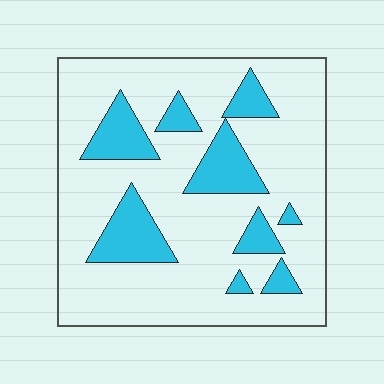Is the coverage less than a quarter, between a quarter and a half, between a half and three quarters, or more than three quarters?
Less than a quarter.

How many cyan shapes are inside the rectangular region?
9.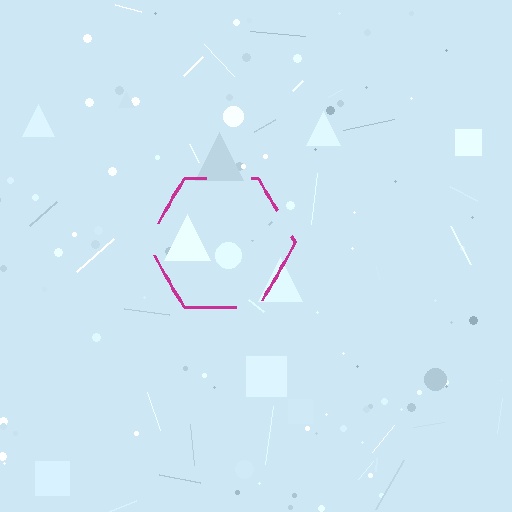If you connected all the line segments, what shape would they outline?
They would outline a hexagon.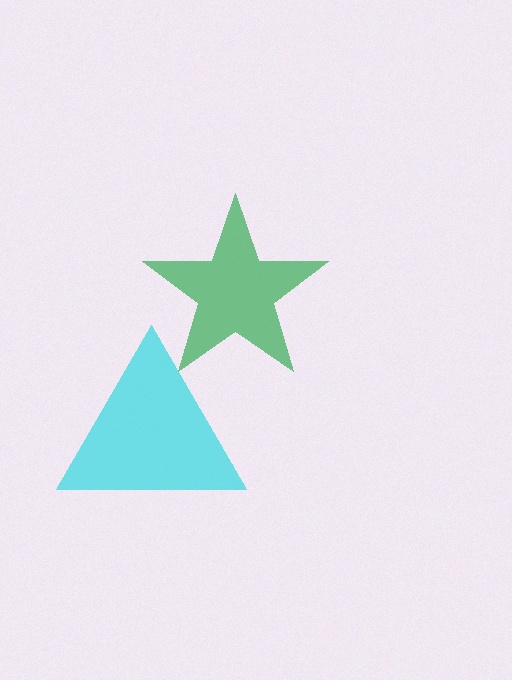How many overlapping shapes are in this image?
There are 2 overlapping shapes in the image.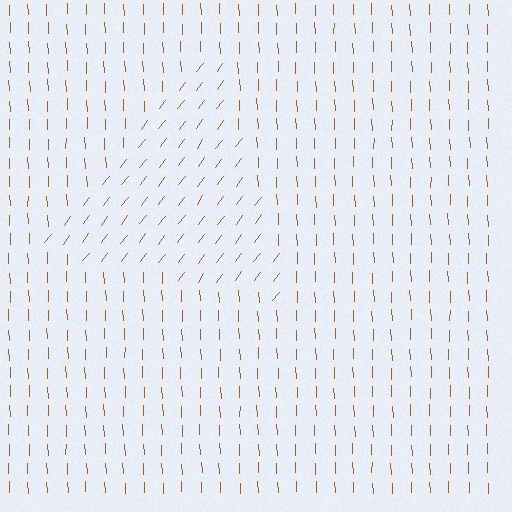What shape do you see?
I see a triangle.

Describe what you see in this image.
The image is filled with small brown line segments. A triangle region in the image has lines oriented differently from the surrounding lines, creating a visible texture boundary.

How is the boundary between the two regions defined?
The boundary is defined purely by a change in line orientation (approximately 40 degrees difference). All lines are the same color and thickness.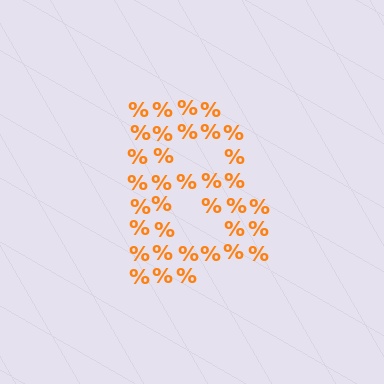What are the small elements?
The small elements are percent signs.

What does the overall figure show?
The overall figure shows the letter B.